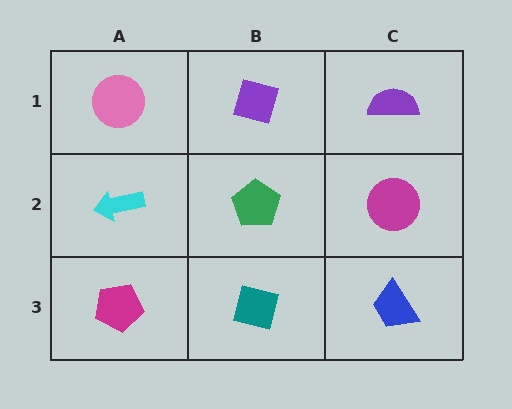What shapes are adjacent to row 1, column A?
A cyan arrow (row 2, column A), a purple diamond (row 1, column B).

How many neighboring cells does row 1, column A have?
2.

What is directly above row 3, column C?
A magenta circle.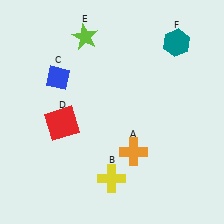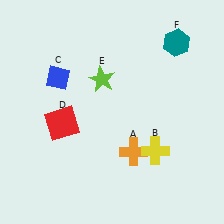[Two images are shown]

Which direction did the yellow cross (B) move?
The yellow cross (B) moved right.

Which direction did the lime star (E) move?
The lime star (E) moved down.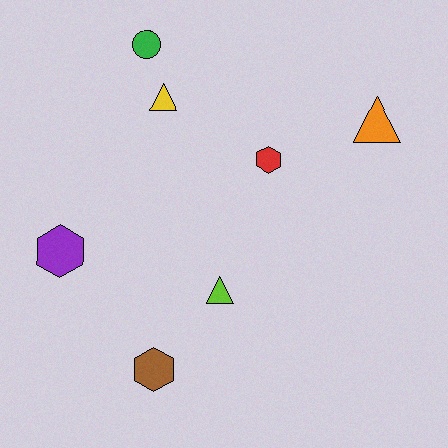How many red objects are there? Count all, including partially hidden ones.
There is 1 red object.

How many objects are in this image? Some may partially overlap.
There are 7 objects.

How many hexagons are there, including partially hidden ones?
There are 3 hexagons.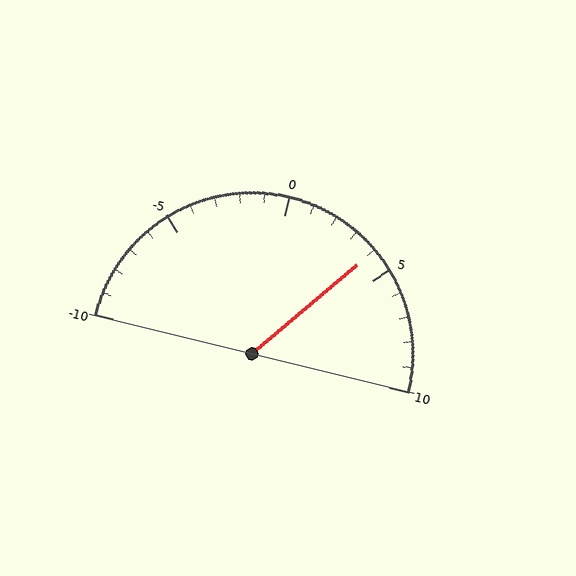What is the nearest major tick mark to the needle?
The nearest major tick mark is 5.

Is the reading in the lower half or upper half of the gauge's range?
The reading is in the upper half of the range (-10 to 10).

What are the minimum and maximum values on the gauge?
The gauge ranges from -10 to 10.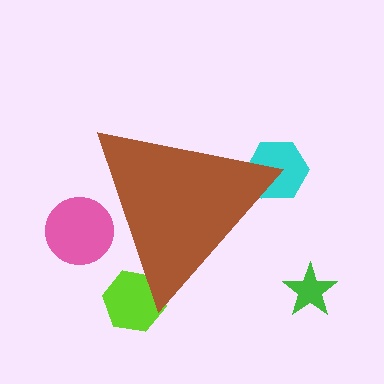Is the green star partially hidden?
No, the green star is fully visible.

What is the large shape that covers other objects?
A brown triangle.